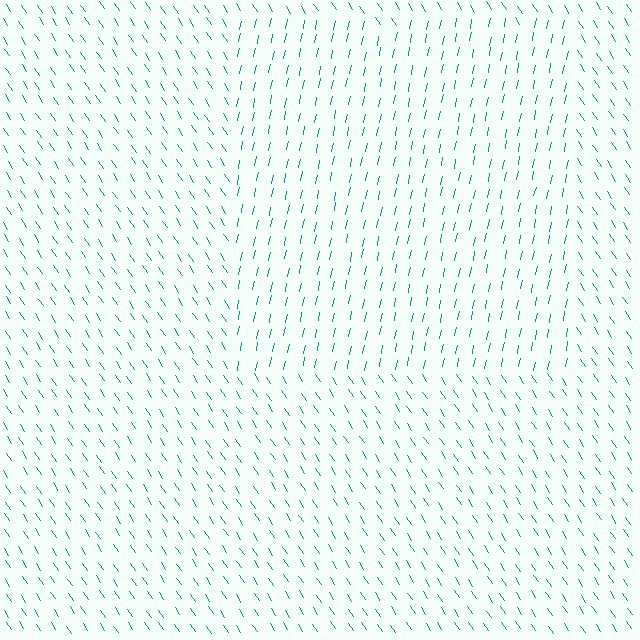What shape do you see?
I see a rectangle.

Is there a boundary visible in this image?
Yes, there is a texture boundary formed by a change in line orientation.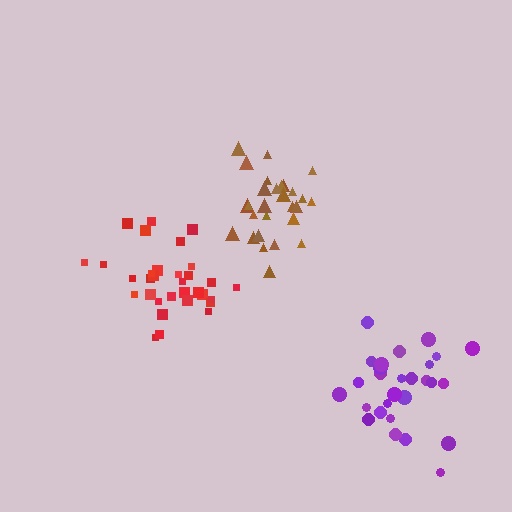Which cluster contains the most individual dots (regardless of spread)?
Red (32).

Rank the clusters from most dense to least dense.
brown, red, purple.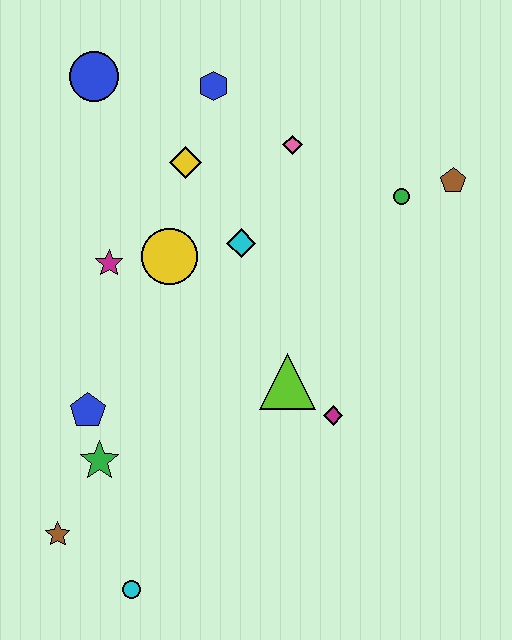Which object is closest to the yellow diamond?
The blue hexagon is closest to the yellow diamond.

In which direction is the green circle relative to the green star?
The green circle is to the right of the green star.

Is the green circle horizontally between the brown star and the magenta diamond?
No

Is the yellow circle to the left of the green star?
No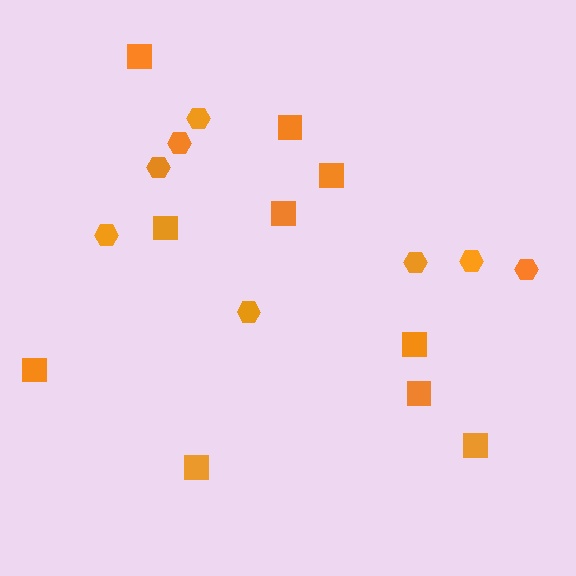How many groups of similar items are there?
There are 2 groups: one group of squares (10) and one group of hexagons (8).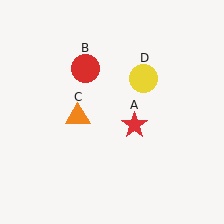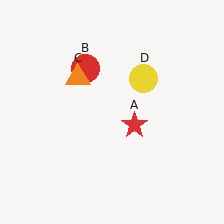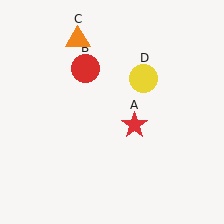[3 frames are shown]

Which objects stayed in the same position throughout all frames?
Red star (object A) and red circle (object B) and yellow circle (object D) remained stationary.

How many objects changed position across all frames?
1 object changed position: orange triangle (object C).